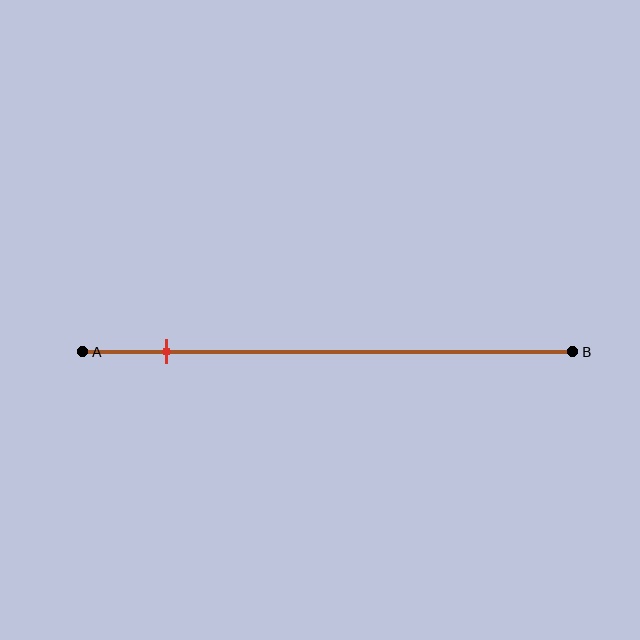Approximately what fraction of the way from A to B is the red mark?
The red mark is approximately 15% of the way from A to B.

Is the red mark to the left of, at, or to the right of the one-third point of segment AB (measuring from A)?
The red mark is to the left of the one-third point of segment AB.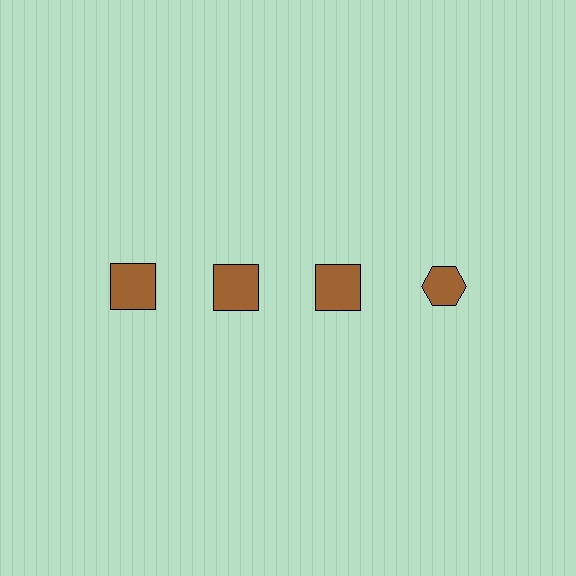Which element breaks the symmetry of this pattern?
The brown hexagon in the top row, second from right column breaks the symmetry. All other shapes are brown squares.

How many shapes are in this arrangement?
There are 4 shapes arranged in a grid pattern.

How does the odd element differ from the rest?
It has a different shape: hexagon instead of square.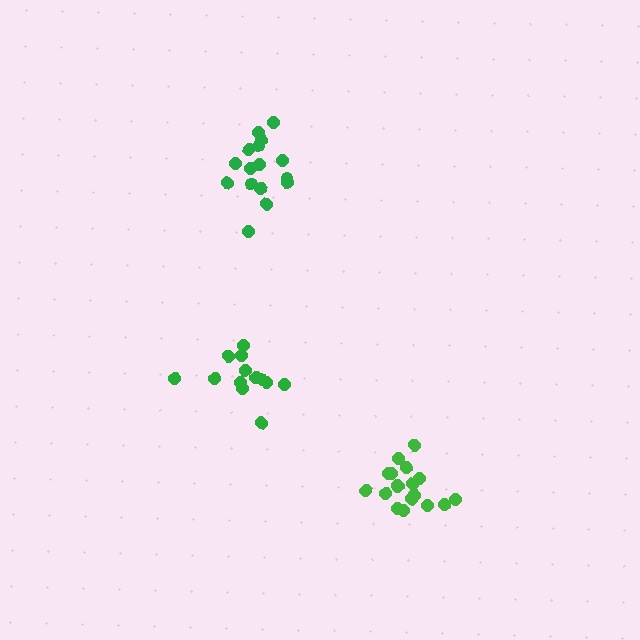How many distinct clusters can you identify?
There are 3 distinct clusters.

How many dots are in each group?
Group 1: 18 dots, Group 2: 16 dots, Group 3: 13 dots (47 total).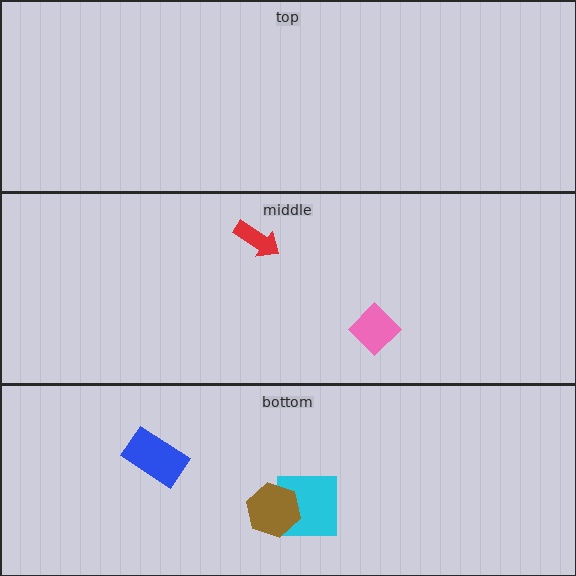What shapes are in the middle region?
The pink diamond, the red arrow.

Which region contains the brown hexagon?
The bottom region.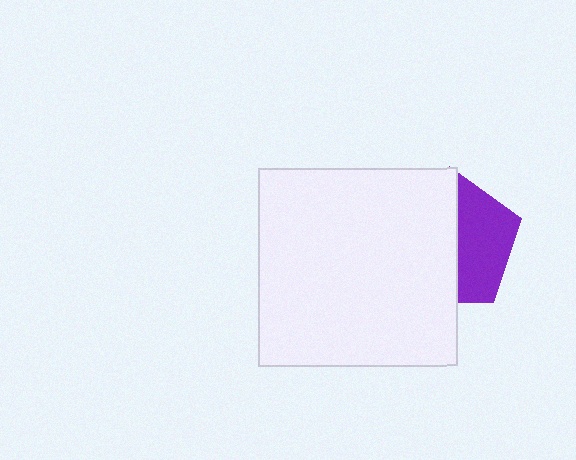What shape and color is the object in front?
The object in front is a white square.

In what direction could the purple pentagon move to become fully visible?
The purple pentagon could move right. That would shift it out from behind the white square entirely.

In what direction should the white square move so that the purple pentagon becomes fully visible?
The white square should move left. That is the shortest direction to clear the overlap and leave the purple pentagon fully visible.